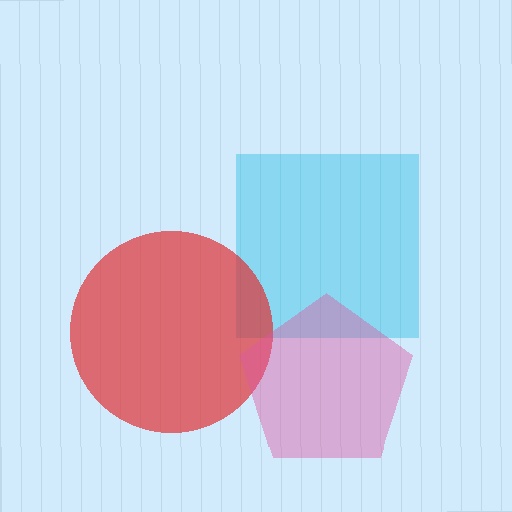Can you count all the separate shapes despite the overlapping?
Yes, there are 3 separate shapes.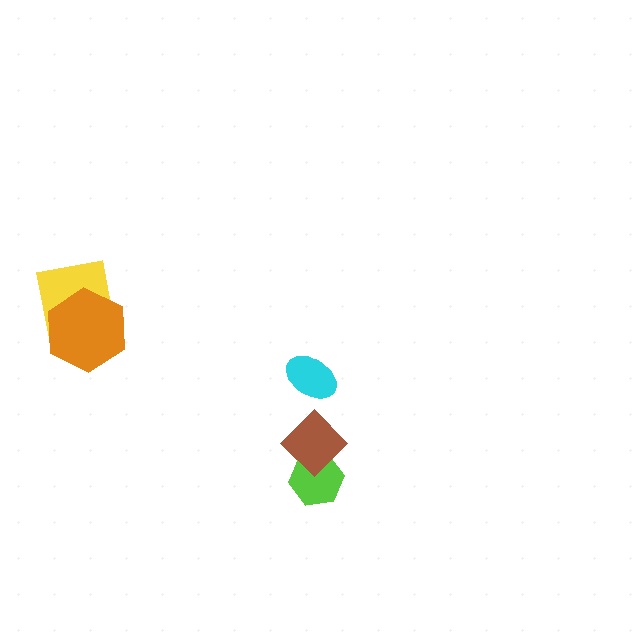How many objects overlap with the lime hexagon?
1 object overlaps with the lime hexagon.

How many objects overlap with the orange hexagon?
1 object overlaps with the orange hexagon.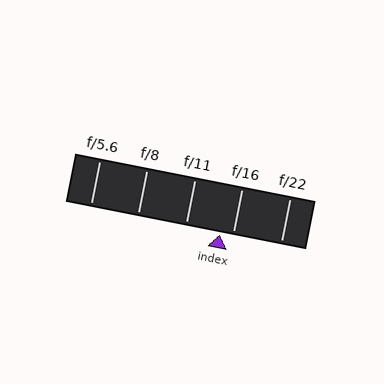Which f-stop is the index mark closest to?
The index mark is closest to f/16.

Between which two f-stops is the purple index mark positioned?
The index mark is between f/11 and f/16.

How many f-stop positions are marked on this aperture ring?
There are 5 f-stop positions marked.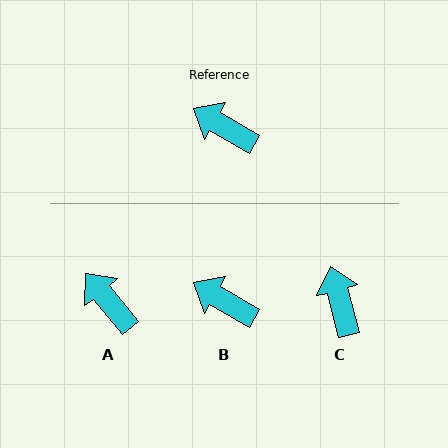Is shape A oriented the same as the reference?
No, it is off by about 20 degrees.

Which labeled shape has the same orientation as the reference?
B.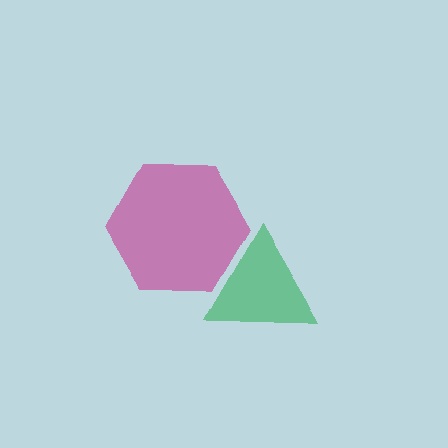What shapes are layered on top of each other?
The layered shapes are: a green triangle, a magenta hexagon.